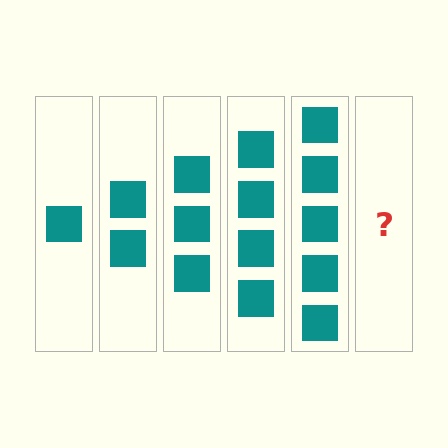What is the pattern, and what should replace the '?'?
The pattern is that each step adds one more square. The '?' should be 6 squares.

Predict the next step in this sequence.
The next step is 6 squares.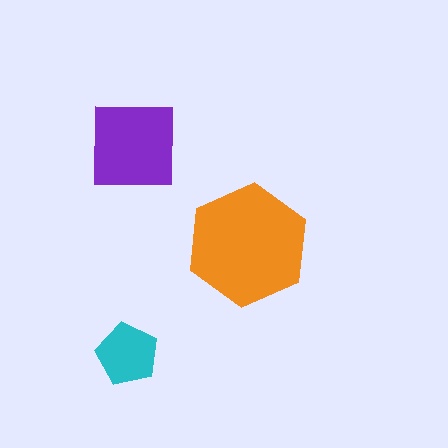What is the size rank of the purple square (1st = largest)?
2nd.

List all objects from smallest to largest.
The cyan pentagon, the purple square, the orange hexagon.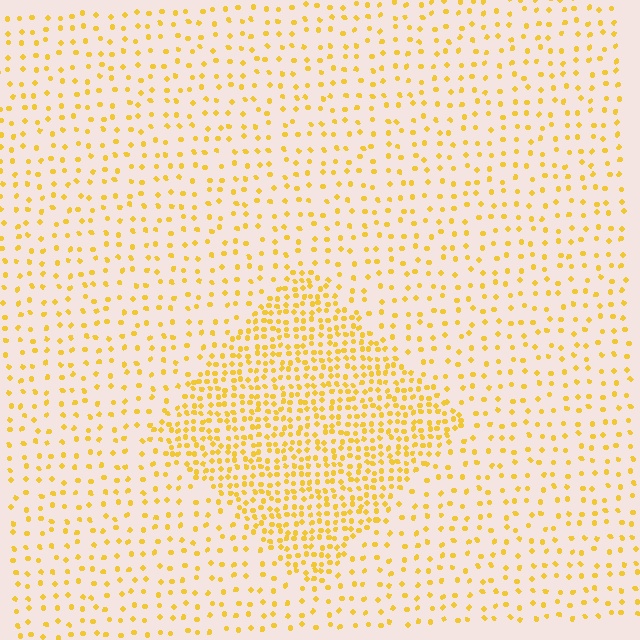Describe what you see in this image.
The image contains small yellow elements arranged at two different densities. A diamond-shaped region is visible where the elements are more densely packed than the surrounding area.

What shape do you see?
I see a diamond.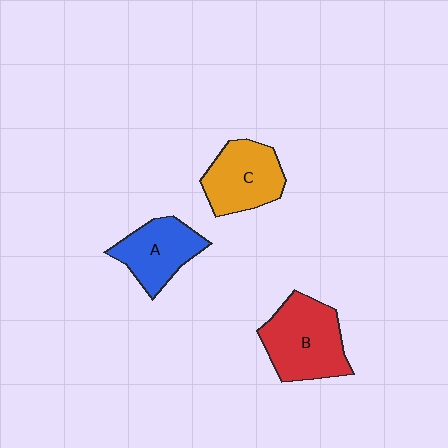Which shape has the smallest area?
Shape A (blue).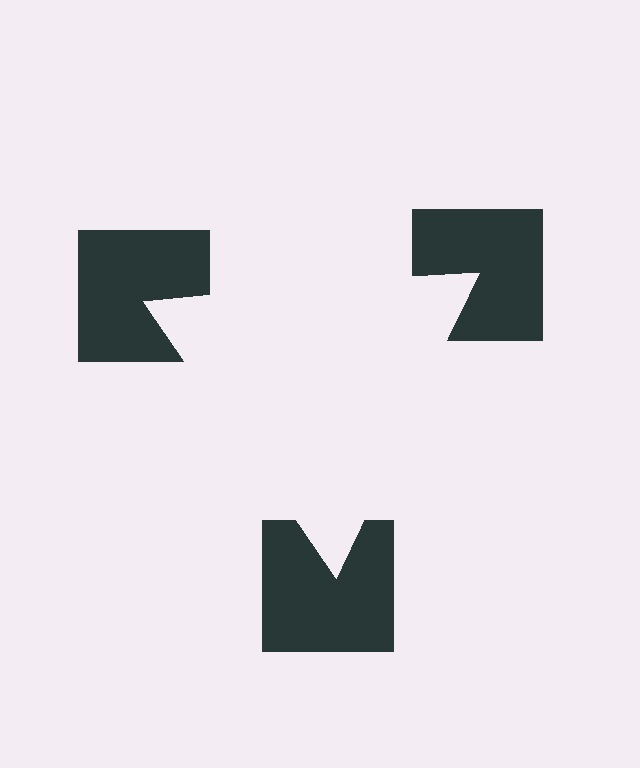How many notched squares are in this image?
There are 3 — one at each vertex of the illusory triangle.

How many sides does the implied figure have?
3 sides.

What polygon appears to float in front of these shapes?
An illusory triangle — its edges are inferred from the aligned wedge cuts in the notched squares, not physically drawn.